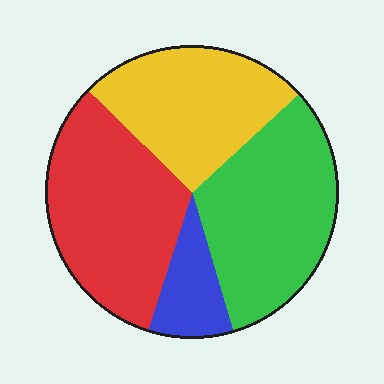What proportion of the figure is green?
Green covers roughly 30% of the figure.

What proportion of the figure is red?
Red takes up between a quarter and a half of the figure.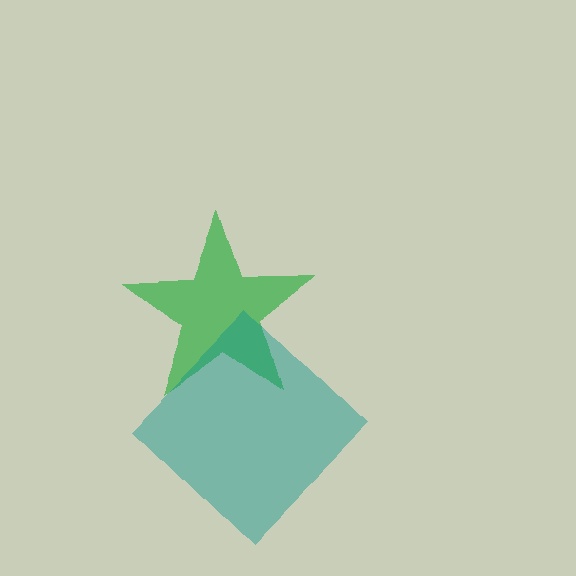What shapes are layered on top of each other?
The layered shapes are: a green star, a teal diamond.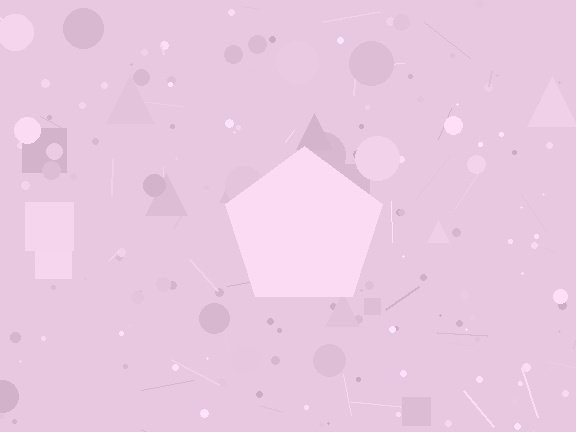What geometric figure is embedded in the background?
A pentagon is embedded in the background.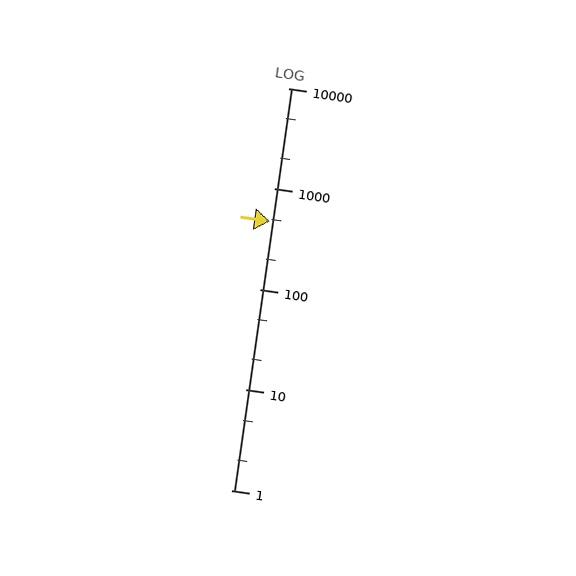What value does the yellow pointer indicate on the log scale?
The pointer indicates approximately 470.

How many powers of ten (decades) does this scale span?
The scale spans 4 decades, from 1 to 10000.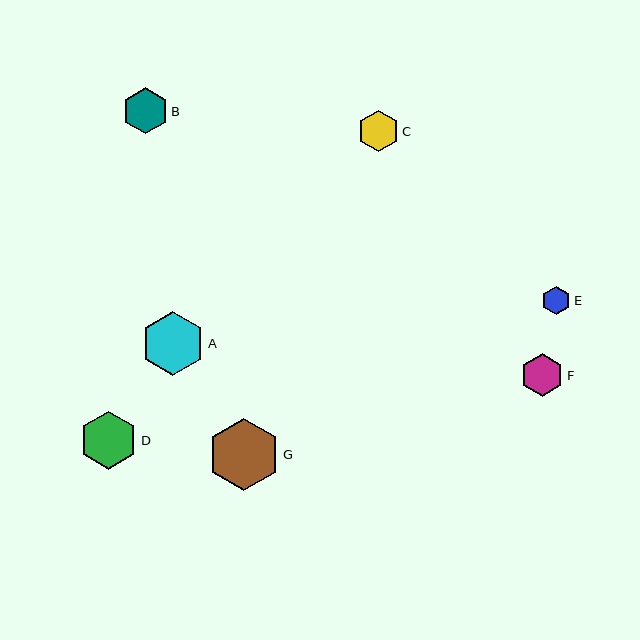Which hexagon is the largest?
Hexagon G is the largest with a size of approximately 72 pixels.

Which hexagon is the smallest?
Hexagon E is the smallest with a size of approximately 29 pixels.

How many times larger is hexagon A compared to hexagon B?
Hexagon A is approximately 1.4 times the size of hexagon B.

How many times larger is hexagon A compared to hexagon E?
Hexagon A is approximately 2.2 times the size of hexagon E.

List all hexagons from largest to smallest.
From largest to smallest: G, A, D, B, F, C, E.